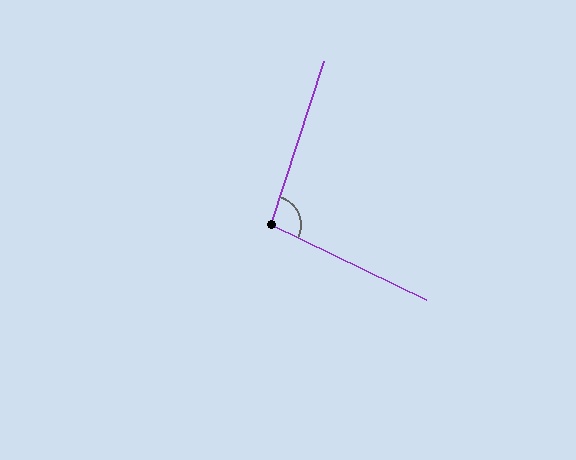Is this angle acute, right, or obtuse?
It is obtuse.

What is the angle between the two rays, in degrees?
Approximately 98 degrees.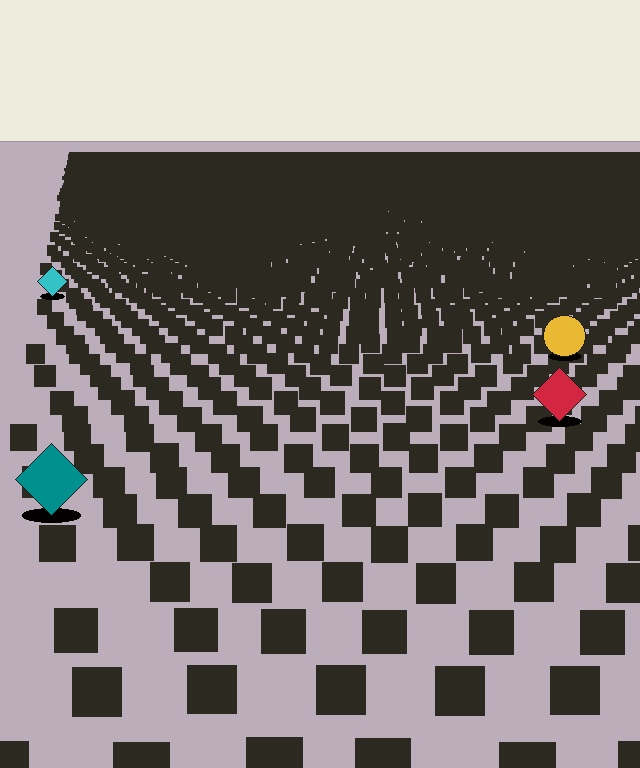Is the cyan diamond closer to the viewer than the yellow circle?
No. The yellow circle is closer — you can tell from the texture gradient: the ground texture is coarser near it.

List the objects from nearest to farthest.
From nearest to farthest: the teal diamond, the red diamond, the yellow circle, the cyan diamond.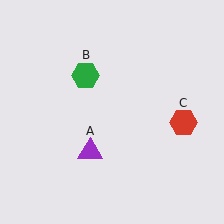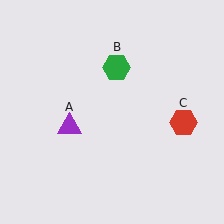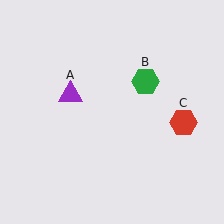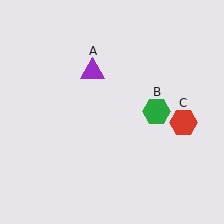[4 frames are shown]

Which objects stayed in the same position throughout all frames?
Red hexagon (object C) remained stationary.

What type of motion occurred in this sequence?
The purple triangle (object A), green hexagon (object B) rotated clockwise around the center of the scene.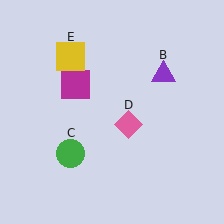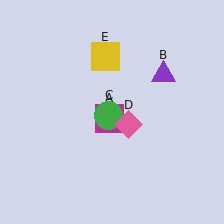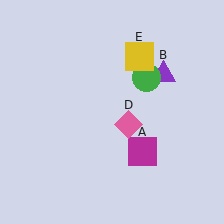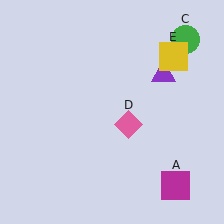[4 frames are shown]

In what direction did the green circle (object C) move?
The green circle (object C) moved up and to the right.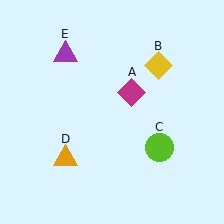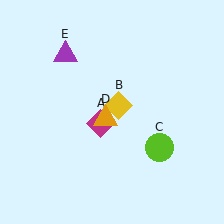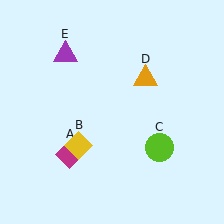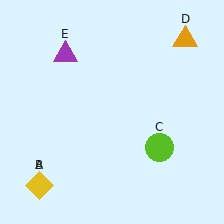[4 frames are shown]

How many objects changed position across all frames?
3 objects changed position: magenta diamond (object A), yellow diamond (object B), orange triangle (object D).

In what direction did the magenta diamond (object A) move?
The magenta diamond (object A) moved down and to the left.